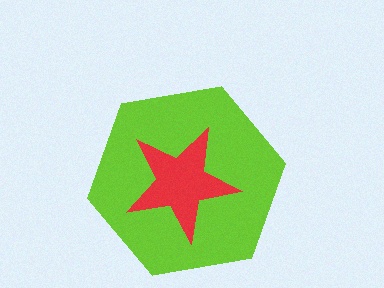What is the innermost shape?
The red star.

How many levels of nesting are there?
2.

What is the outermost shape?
The lime hexagon.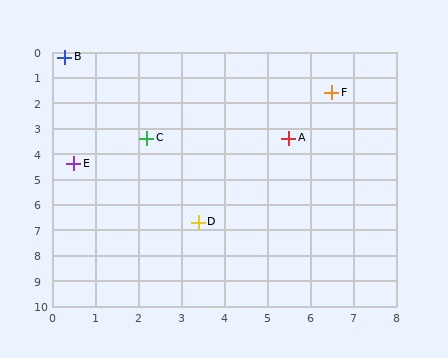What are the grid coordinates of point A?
Point A is at approximately (5.5, 3.4).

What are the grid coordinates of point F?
Point F is at approximately (6.5, 1.6).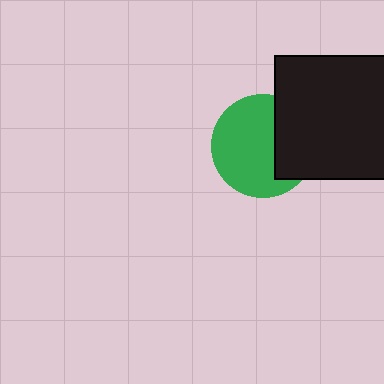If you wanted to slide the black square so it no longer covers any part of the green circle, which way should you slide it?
Slide it right — that is the most direct way to separate the two shapes.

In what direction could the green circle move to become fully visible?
The green circle could move left. That would shift it out from behind the black square entirely.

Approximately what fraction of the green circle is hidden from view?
Roughly 34% of the green circle is hidden behind the black square.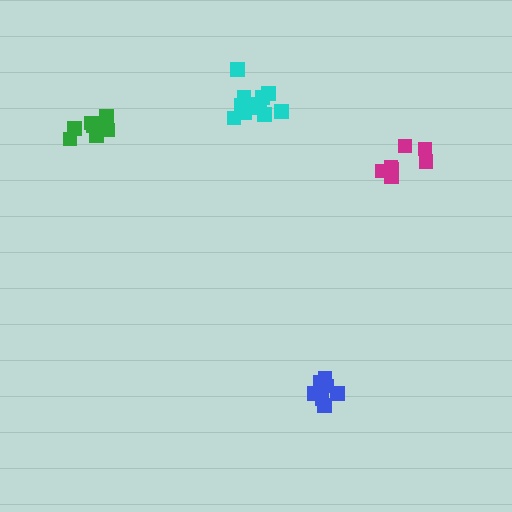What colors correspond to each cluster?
The clusters are colored: green, blue, cyan, magenta.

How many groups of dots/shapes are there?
There are 4 groups.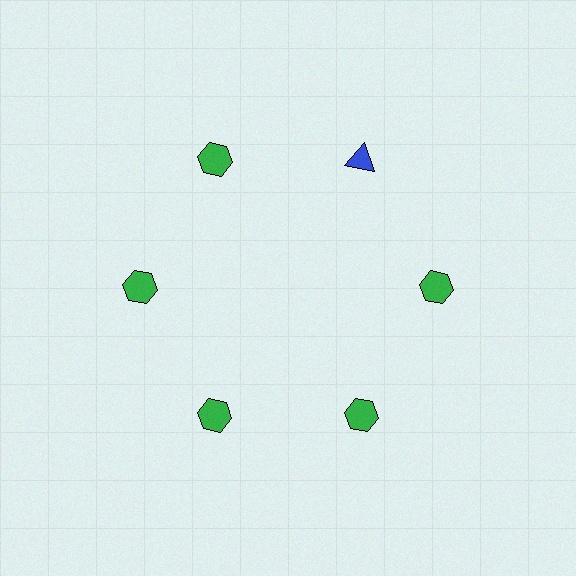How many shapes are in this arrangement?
There are 6 shapes arranged in a ring pattern.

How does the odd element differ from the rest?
It differs in both color (blue instead of green) and shape (triangle instead of hexagon).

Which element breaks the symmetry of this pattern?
The blue triangle at roughly the 1 o'clock position breaks the symmetry. All other shapes are green hexagons.